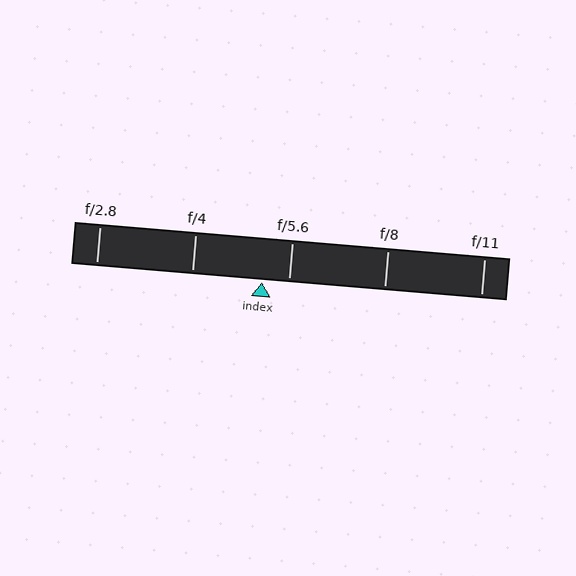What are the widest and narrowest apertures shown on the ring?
The widest aperture shown is f/2.8 and the narrowest is f/11.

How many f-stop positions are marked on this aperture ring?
There are 5 f-stop positions marked.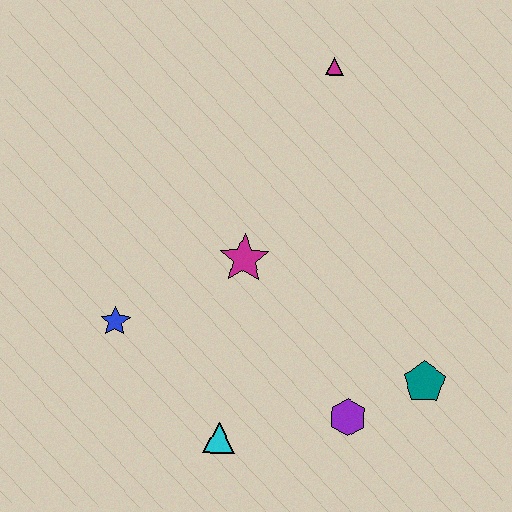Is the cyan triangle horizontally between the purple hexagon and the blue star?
Yes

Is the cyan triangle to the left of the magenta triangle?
Yes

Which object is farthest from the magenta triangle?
The cyan triangle is farthest from the magenta triangle.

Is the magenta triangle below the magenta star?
No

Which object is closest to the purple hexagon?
The teal pentagon is closest to the purple hexagon.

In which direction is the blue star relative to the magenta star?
The blue star is to the left of the magenta star.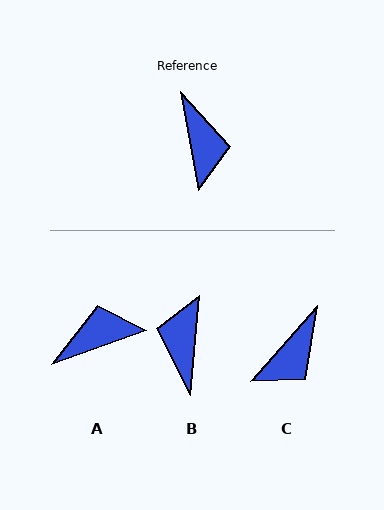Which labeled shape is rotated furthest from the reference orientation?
B, about 164 degrees away.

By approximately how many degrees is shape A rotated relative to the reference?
Approximately 99 degrees counter-clockwise.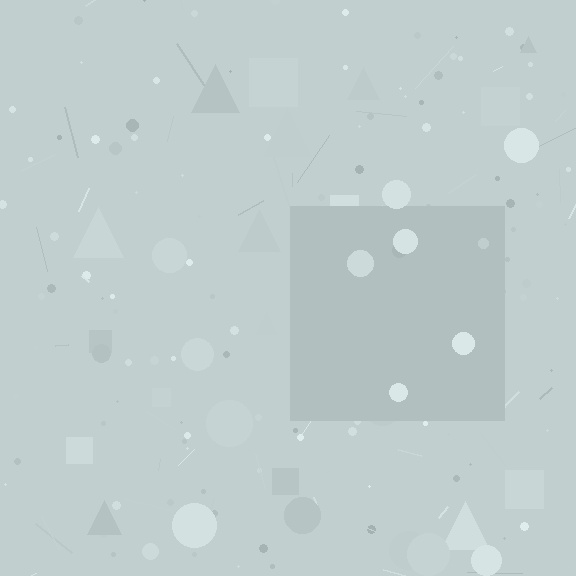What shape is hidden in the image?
A square is hidden in the image.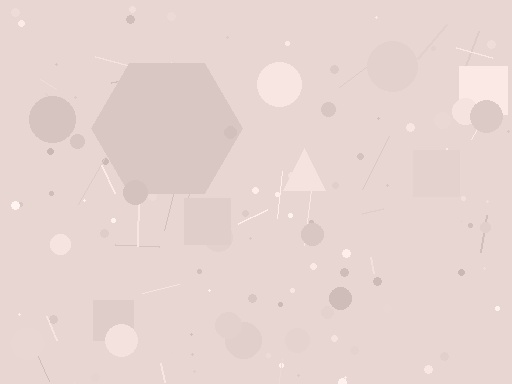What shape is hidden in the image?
A hexagon is hidden in the image.